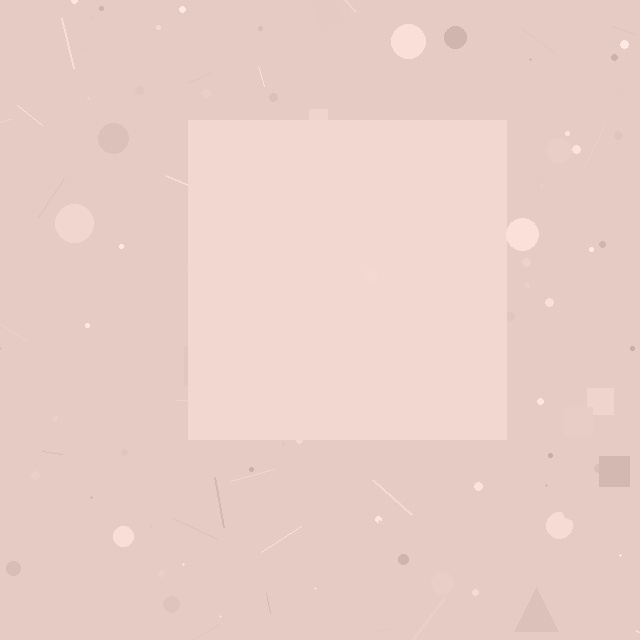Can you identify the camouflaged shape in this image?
The camouflaged shape is a square.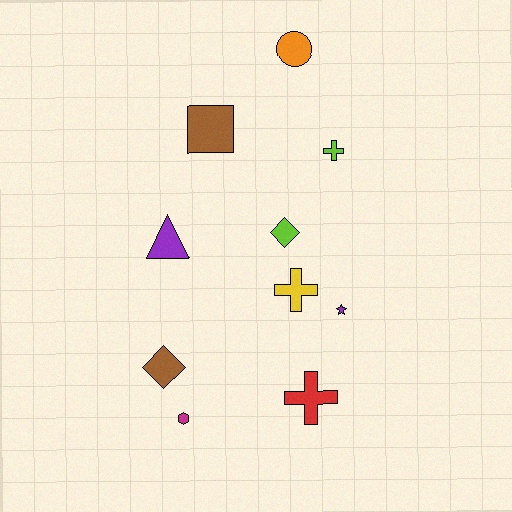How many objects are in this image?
There are 10 objects.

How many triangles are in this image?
There is 1 triangle.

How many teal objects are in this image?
There are no teal objects.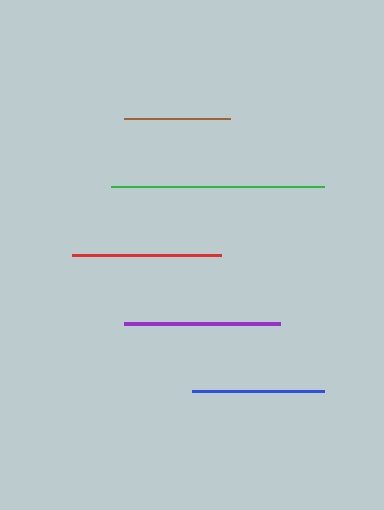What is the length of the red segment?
The red segment is approximately 149 pixels long.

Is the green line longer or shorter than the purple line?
The green line is longer than the purple line.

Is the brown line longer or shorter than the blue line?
The blue line is longer than the brown line.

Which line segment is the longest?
The green line is the longest at approximately 213 pixels.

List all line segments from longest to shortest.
From longest to shortest: green, purple, red, blue, brown.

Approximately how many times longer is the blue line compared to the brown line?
The blue line is approximately 1.3 times the length of the brown line.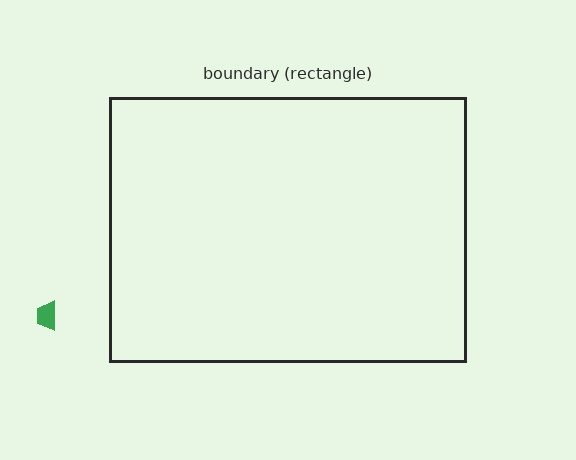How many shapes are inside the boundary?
0 inside, 1 outside.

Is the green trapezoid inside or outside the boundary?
Outside.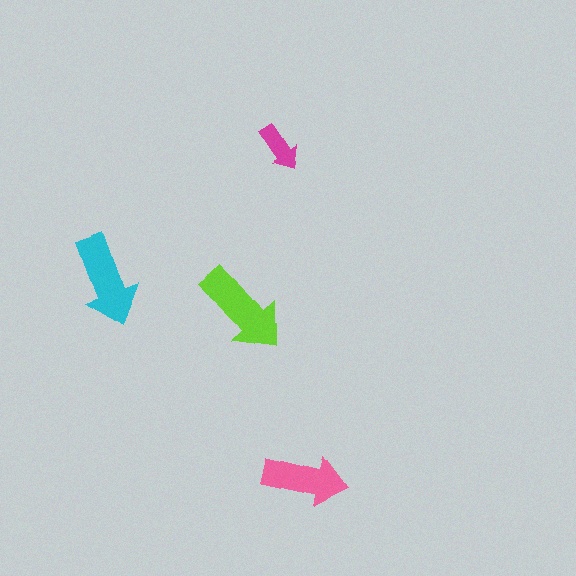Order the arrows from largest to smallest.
the lime one, the cyan one, the pink one, the magenta one.